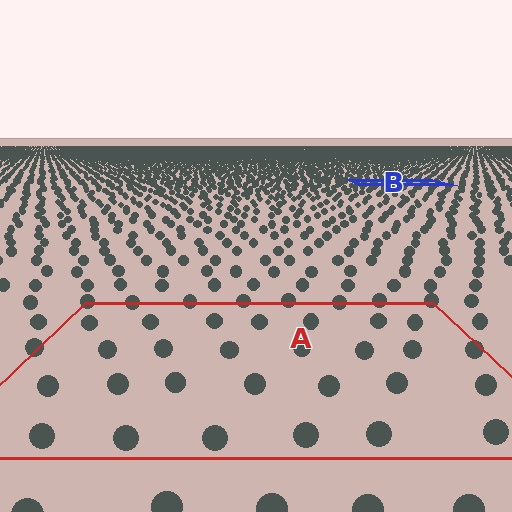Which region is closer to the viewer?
Region A is closer. The texture elements there are larger and more spread out.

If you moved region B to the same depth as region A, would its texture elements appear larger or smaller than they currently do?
They would appear larger. At a closer depth, the same texture elements are projected at a bigger on-screen size.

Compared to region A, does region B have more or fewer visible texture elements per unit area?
Region B has more texture elements per unit area — they are packed more densely because it is farther away.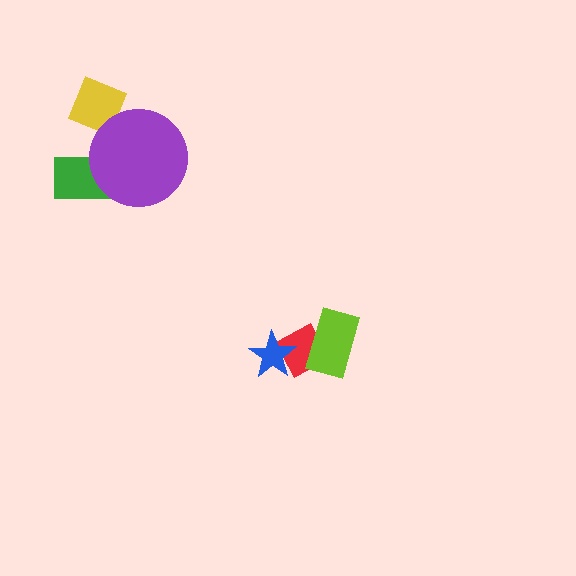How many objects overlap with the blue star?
1 object overlaps with the blue star.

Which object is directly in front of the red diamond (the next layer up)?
The blue star is directly in front of the red diamond.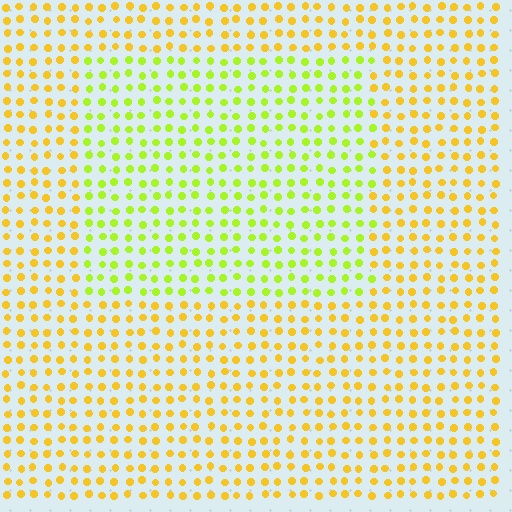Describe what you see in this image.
The image is filled with small yellow elements in a uniform arrangement. A rectangle-shaped region is visible where the elements are tinted to a slightly different hue, forming a subtle color boundary.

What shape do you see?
I see a rectangle.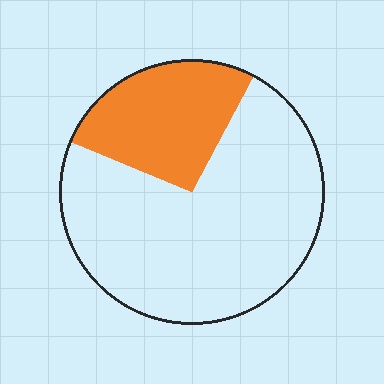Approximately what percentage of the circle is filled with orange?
Approximately 25%.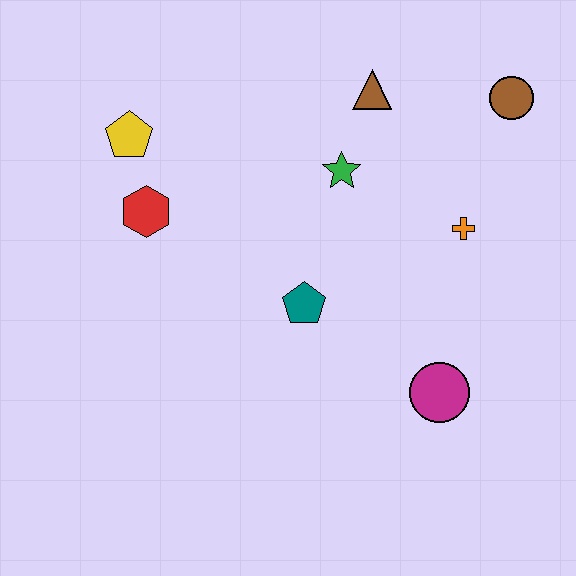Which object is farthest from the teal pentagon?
The brown circle is farthest from the teal pentagon.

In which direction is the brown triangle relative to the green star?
The brown triangle is above the green star.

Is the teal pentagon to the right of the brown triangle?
No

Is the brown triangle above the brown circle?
Yes